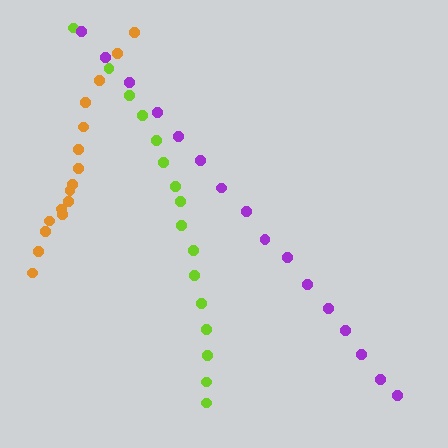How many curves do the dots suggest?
There are 3 distinct paths.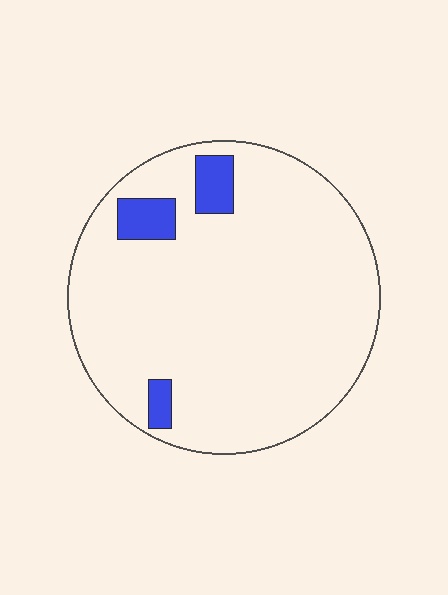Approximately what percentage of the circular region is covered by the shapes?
Approximately 10%.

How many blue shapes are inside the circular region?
3.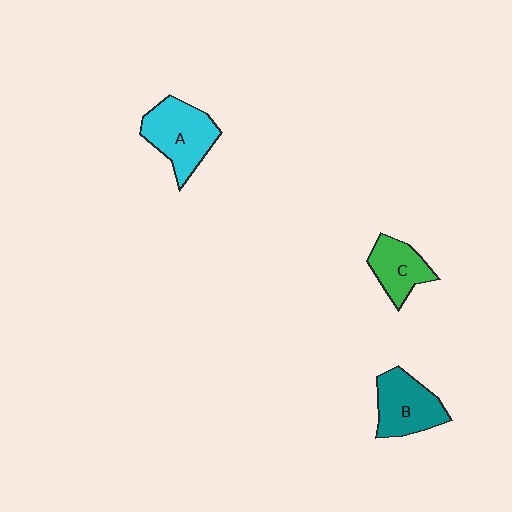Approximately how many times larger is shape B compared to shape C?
Approximately 1.3 times.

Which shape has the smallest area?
Shape C (green).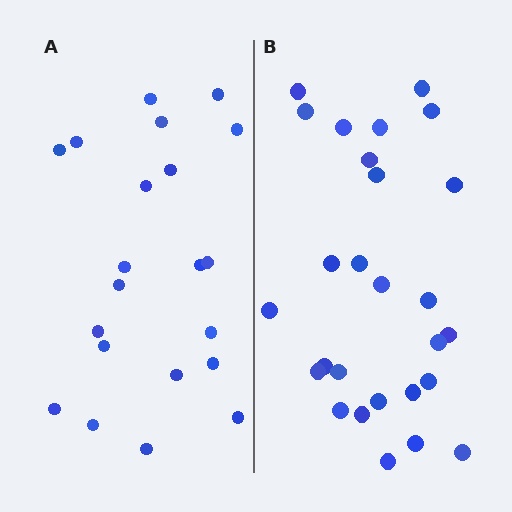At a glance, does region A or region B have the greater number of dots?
Region B (the right region) has more dots.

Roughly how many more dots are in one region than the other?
Region B has about 6 more dots than region A.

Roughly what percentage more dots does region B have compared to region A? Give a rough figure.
About 30% more.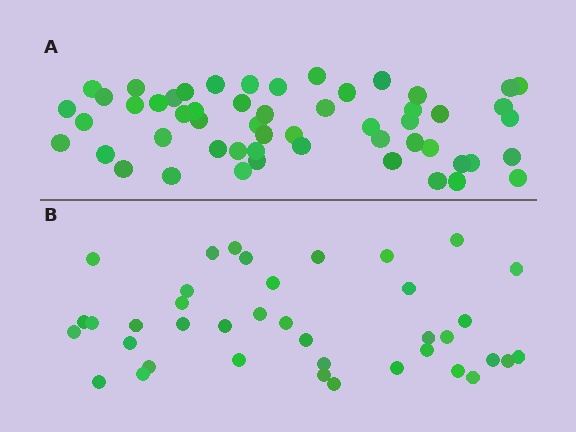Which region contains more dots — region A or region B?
Region A (the top region) has more dots.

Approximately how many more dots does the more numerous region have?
Region A has approximately 15 more dots than region B.